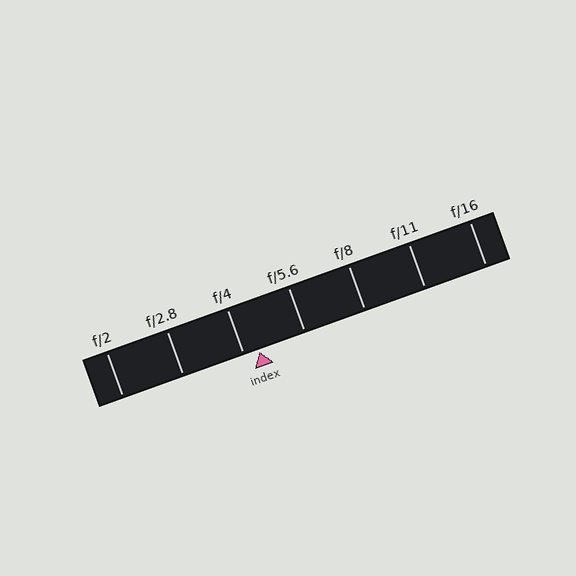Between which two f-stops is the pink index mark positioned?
The index mark is between f/4 and f/5.6.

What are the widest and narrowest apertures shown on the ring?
The widest aperture shown is f/2 and the narrowest is f/16.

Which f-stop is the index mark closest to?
The index mark is closest to f/4.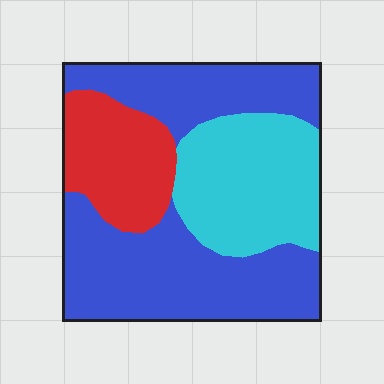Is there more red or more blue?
Blue.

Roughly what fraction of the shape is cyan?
Cyan covers 28% of the shape.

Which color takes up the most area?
Blue, at roughly 55%.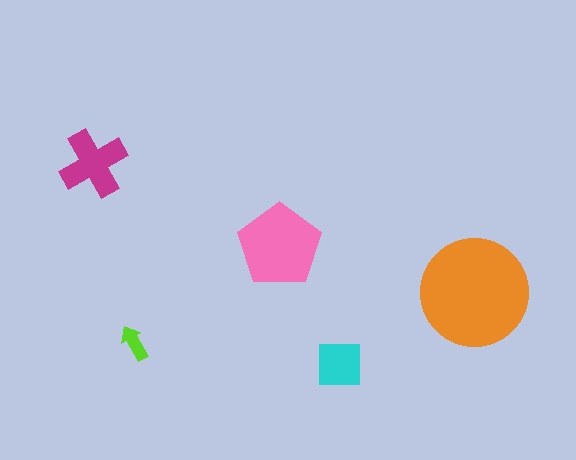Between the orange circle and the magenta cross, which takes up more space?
The orange circle.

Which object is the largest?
The orange circle.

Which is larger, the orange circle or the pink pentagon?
The orange circle.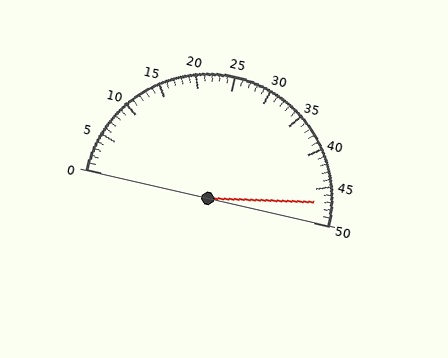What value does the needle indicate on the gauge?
The needle indicates approximately 47.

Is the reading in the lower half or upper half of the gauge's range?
The reading is in the upper half of the range (0 to 50).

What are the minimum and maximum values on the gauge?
The gauge ranges from 0 to 50.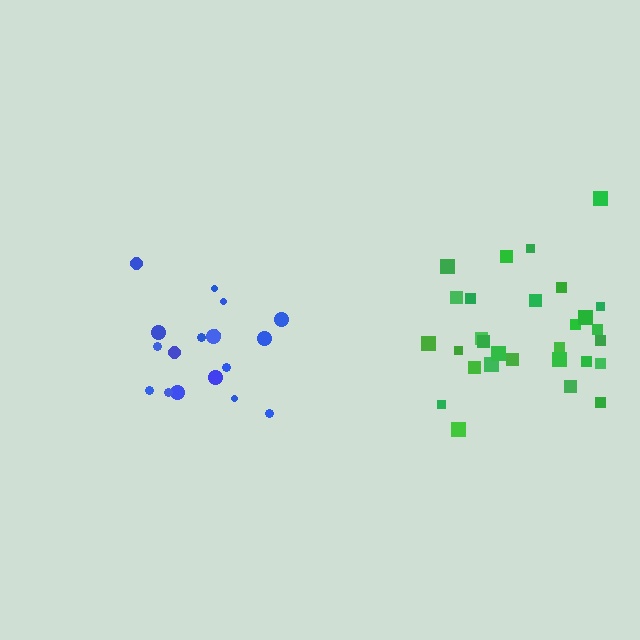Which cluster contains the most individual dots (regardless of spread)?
Green (29).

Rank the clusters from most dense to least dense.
blue, green.